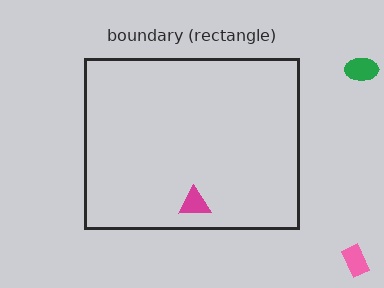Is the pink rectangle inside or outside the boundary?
Outside.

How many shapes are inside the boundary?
1 inside, 2 outside.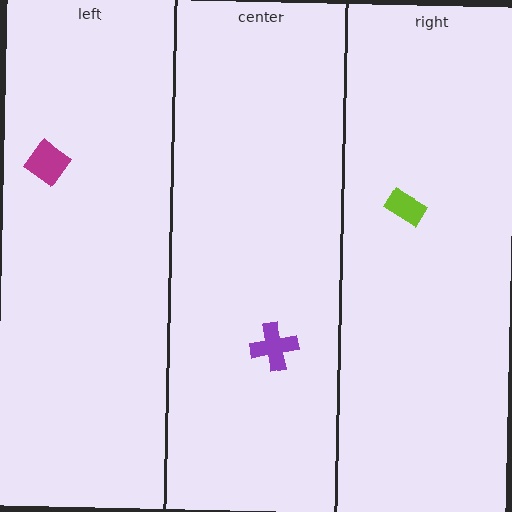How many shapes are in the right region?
1.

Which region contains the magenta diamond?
The left region.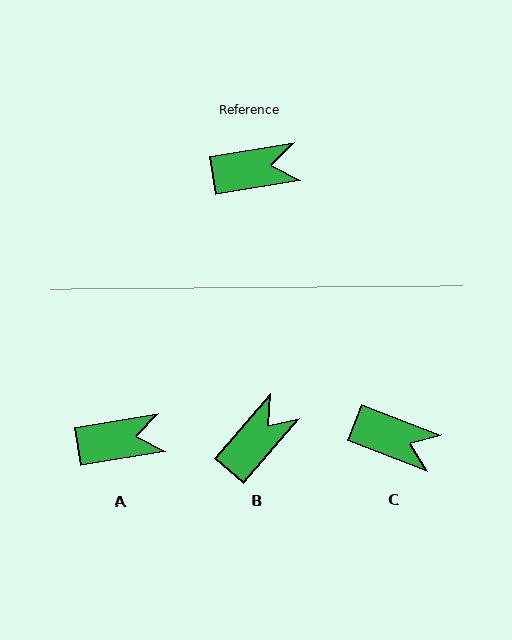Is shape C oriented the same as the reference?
No, it is off by about 30 degrees.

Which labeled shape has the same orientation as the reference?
A.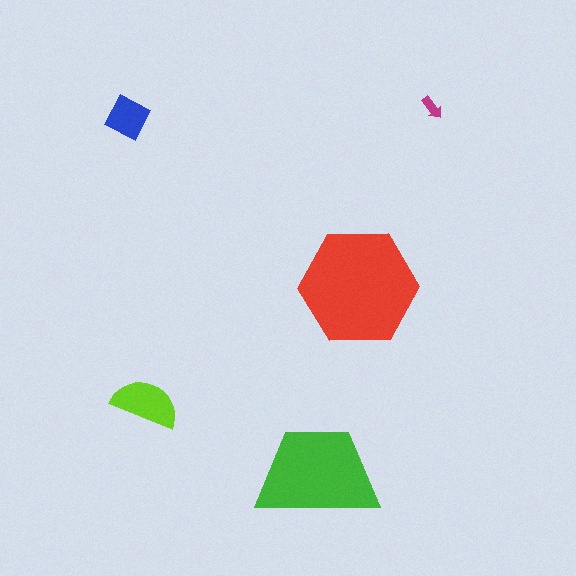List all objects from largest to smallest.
The red hexagon, the green trapezoid, the lime semicircle, the blue diamond, the magenta arrow.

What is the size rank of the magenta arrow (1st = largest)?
5th.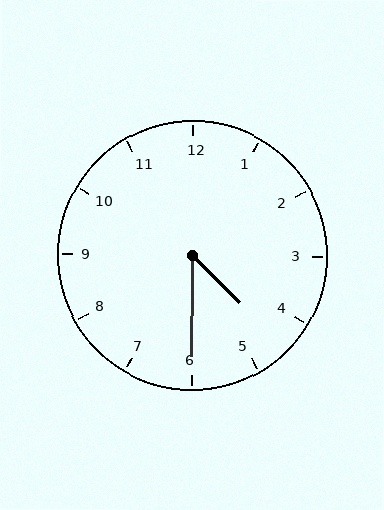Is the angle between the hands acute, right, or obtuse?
It is acute.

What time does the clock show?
4:30.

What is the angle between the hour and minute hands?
Approximately 45 degrees.